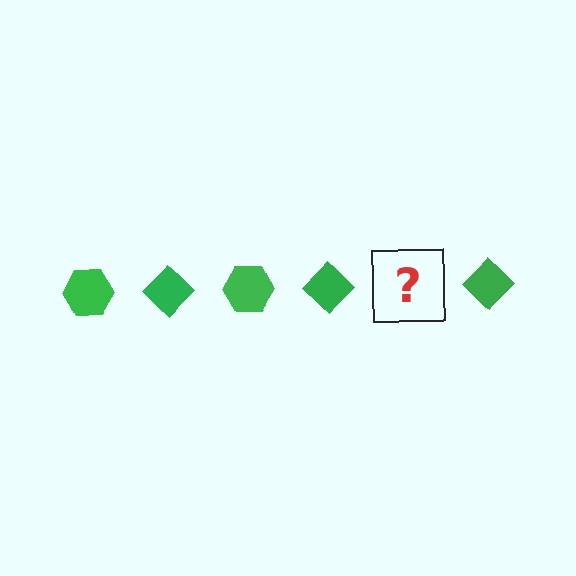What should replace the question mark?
The question mark should be replaced with a green hexagon.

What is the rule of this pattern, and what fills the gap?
The rule is that the pattern cycles through hexagon, diamond shapes in green. The gap should be filled with a green hexagon.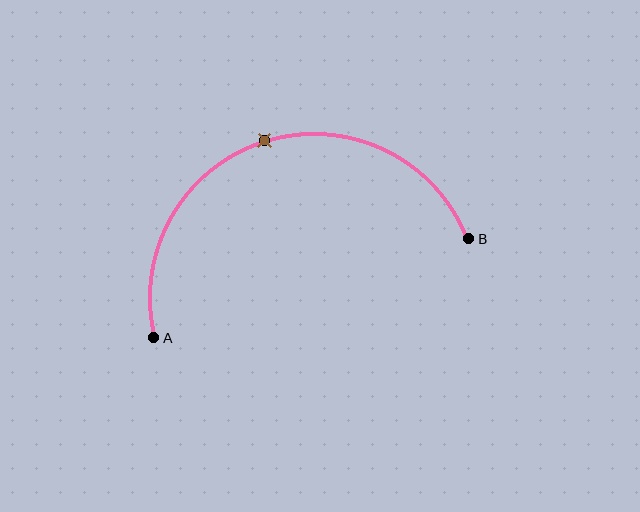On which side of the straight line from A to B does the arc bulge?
The arc bulges above the straight line connecting A and B.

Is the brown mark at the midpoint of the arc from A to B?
Yes. The brown mark lies on the arc at equal arc-length from both A and B — it is the arc midpoint.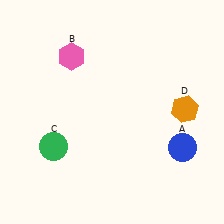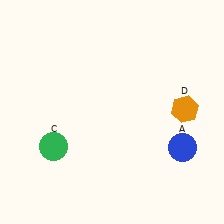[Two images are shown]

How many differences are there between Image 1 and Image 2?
There is 1 difference between the two images.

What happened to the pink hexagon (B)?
The pink hexagon (B) was removed in Image 2. It was in the top-left area of Image 1.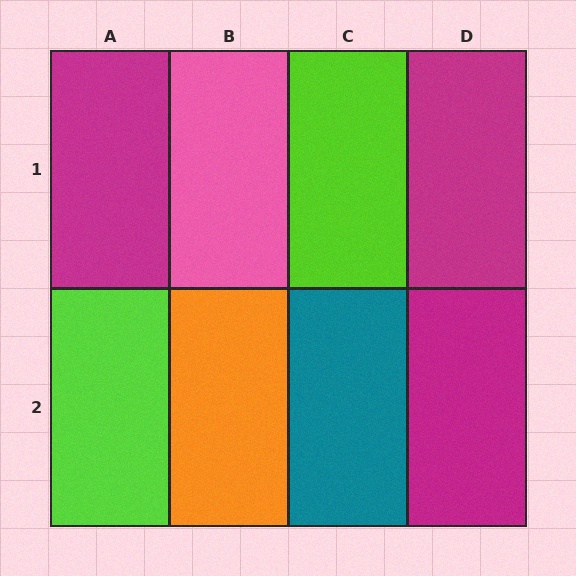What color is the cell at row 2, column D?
Magenta.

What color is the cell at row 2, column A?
Lime.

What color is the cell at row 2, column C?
Teal.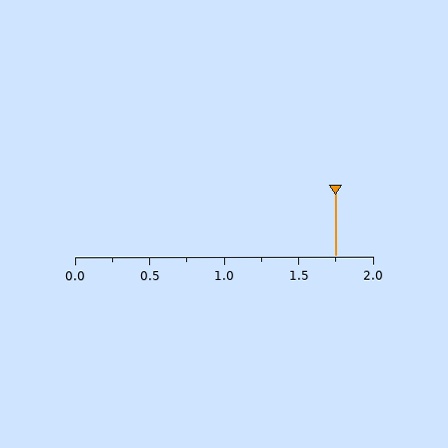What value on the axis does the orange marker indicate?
The marker indicates approximately 1.75.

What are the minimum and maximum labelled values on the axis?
The axis runs from 0.0 to 2.0.